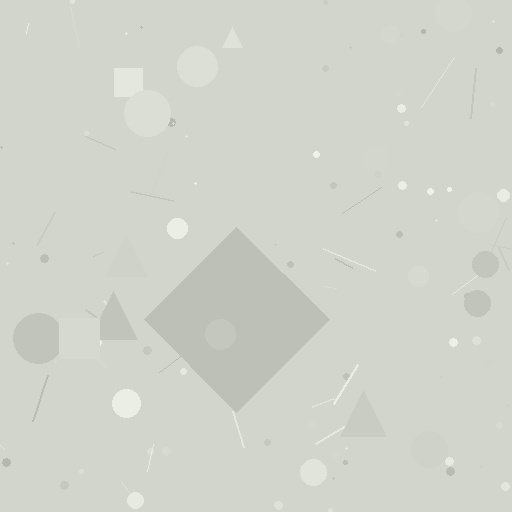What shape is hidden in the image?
A diamond is hidden in the image.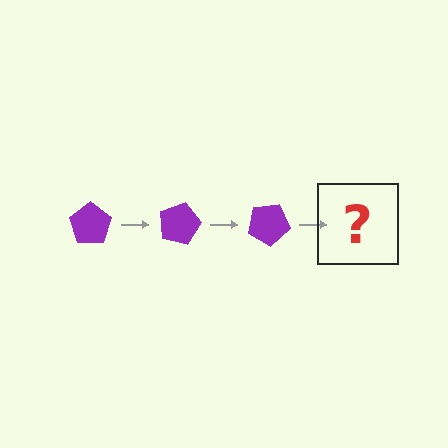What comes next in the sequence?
The next element should be a purple pentagon rotated 45 degrees.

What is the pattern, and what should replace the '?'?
The pattern is that the pentagon rotates 15 degrees each step. The '?' should be a purple pentagon rotated 45 degrees.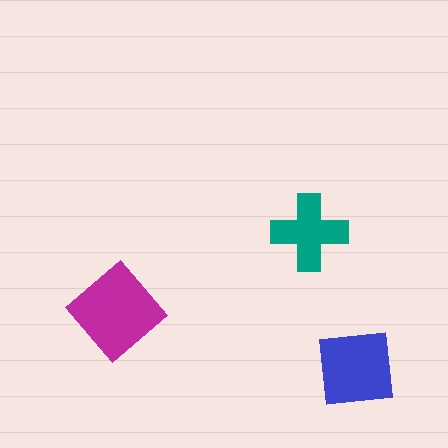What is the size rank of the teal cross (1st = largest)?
3rd.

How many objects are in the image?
There are 3 objects in the image.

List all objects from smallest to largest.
The teal cross, the blue square, the magenta diamond.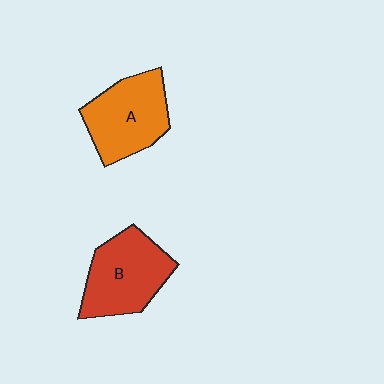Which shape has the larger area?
Shape B (red).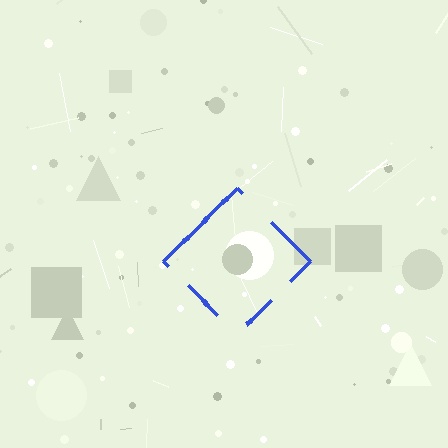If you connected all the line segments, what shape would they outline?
They would outline a diamond.